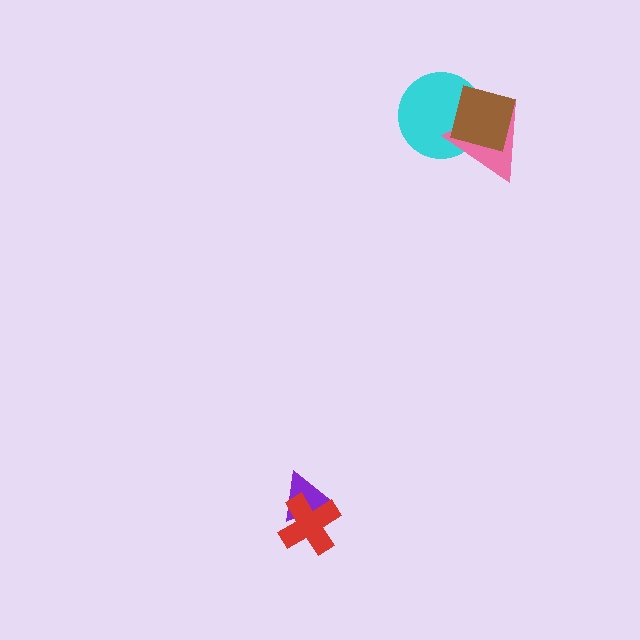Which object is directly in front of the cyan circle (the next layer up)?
The pink triangle is directly in front of the cyan circle.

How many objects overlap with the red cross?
1 object overlaps with the red cross.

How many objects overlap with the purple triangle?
1 object overlaps with the purple triangle.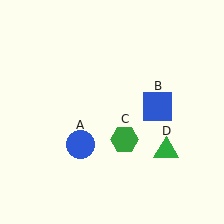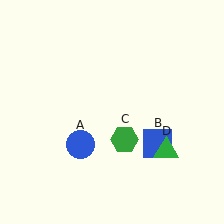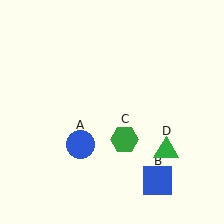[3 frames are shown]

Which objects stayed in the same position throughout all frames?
Blue circle (object A) and green hexagon (object C) and green triangle (object D) remained stationary.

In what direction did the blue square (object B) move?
The blue square (object B) moved down.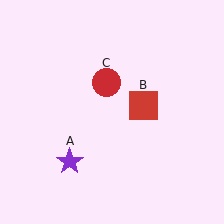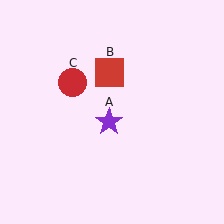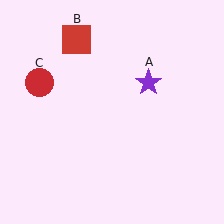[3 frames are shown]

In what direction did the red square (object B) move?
The red square (object B) moved up and to the left.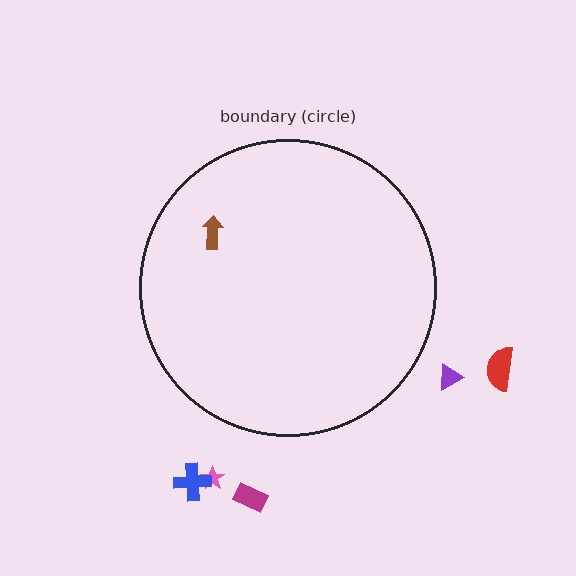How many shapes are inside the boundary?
1 inside, 5 outside.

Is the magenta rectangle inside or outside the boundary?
Outside.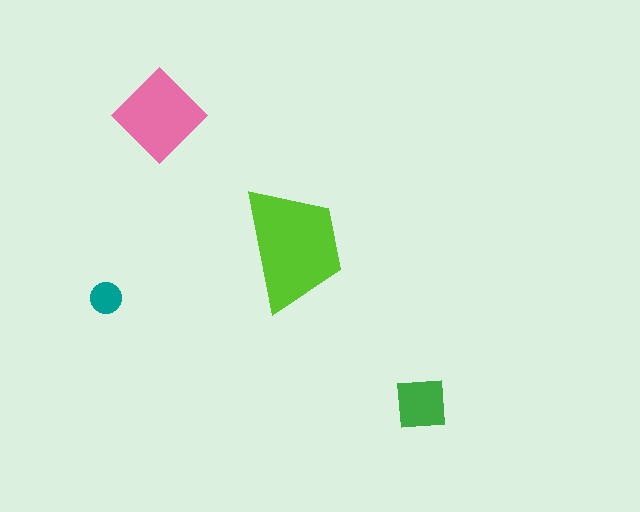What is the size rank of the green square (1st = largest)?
3rd.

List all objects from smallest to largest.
The teal circle, the green square, the pink diamond, the lime trapezoid.